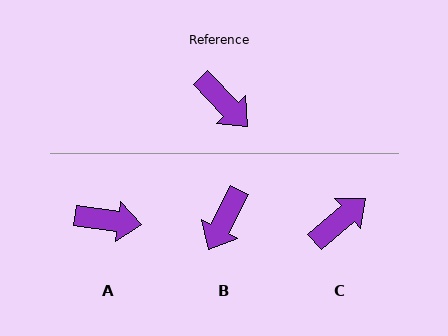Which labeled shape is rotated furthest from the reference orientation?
C, about 87 degrees away.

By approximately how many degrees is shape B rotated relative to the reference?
Approximately 72 degrees clockwise.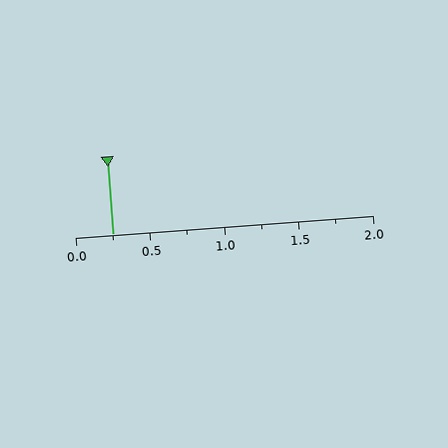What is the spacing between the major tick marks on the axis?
The major ticks are spaced 0.5 apart.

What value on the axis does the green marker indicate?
The marker indicates approximately 0.25.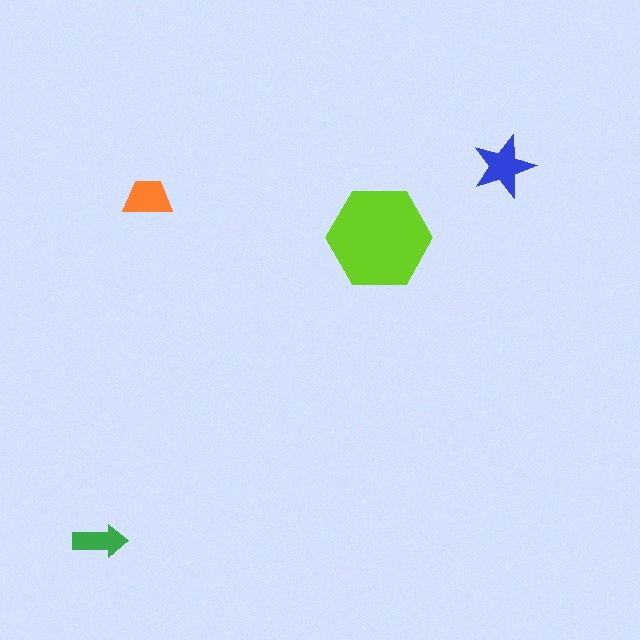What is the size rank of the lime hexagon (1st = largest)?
1st.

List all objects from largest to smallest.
The lime hexagon, the blue star, the orange trapezoid, the green arrow.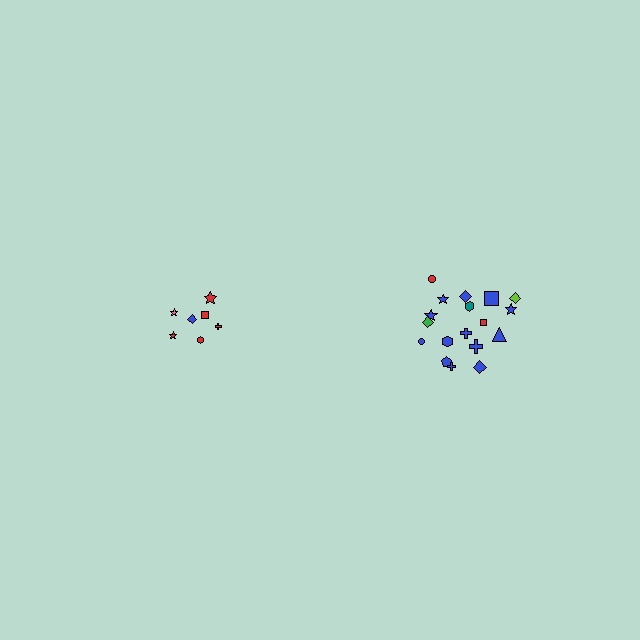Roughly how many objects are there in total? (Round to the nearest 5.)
Roughly 25 objects in total.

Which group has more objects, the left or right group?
The right group.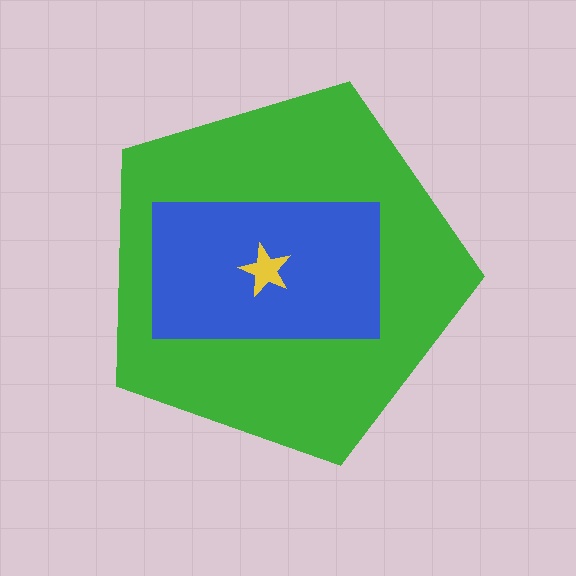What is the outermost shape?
The green pentagon.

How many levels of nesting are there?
3.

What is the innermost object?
The yellow star.